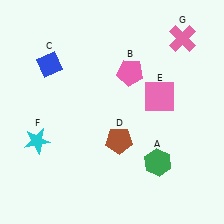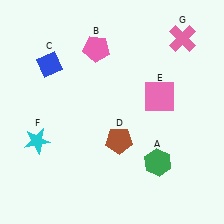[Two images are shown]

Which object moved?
The pink pentagon (B) moved left.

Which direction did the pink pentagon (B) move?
The pink pentagon (B) moved left.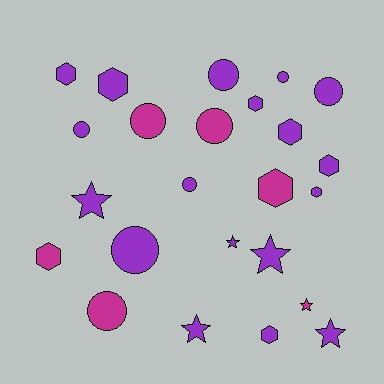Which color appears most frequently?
Purple, with 18 objects.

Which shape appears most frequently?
Circle, with 9 objects.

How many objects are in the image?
There are 24 objects.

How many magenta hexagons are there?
There are 2 magenta hexagons.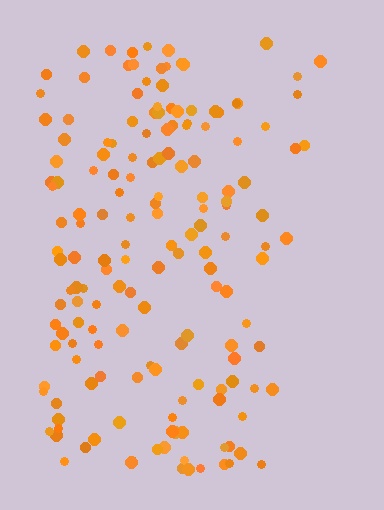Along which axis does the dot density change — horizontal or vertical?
Horizontal.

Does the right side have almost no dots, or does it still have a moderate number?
Still a moderate number, just noticeably fewer than the left.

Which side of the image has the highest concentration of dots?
The left.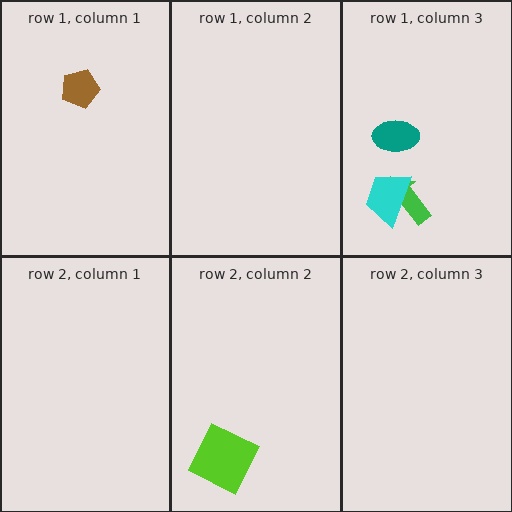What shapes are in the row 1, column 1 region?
The brown pentagon.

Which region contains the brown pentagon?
The row 1, column 1 region.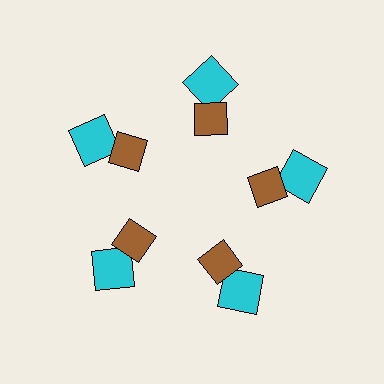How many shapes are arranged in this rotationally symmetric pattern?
There are 10 shapes, arranged in 5 groups of 2.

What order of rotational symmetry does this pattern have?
This pattern has 5-fold rotational symmetry.